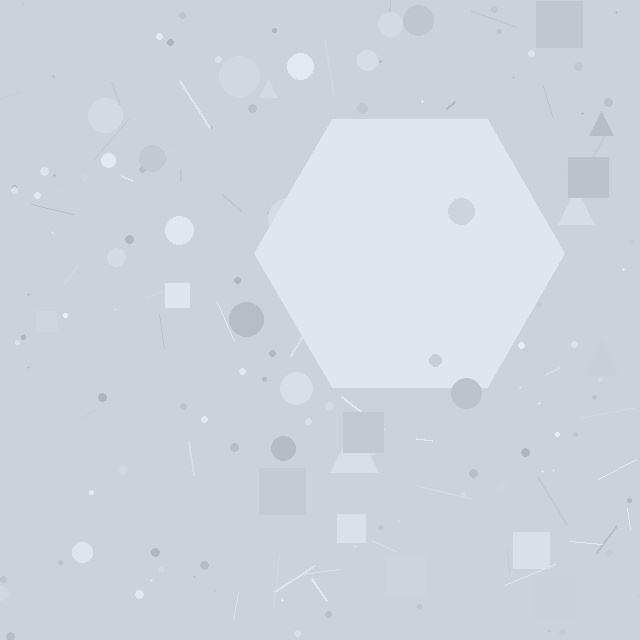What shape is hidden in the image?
A hexagon is hidden in the image.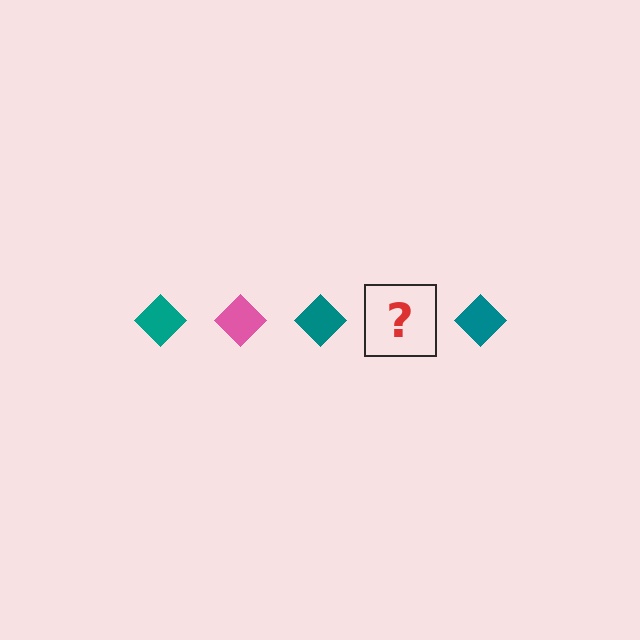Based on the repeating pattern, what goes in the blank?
The blank should be a pink diamond.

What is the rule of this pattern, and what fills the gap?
The rule is that the pattern cycles through teal, pink diamonds. The gap should be filled with a pink diamond.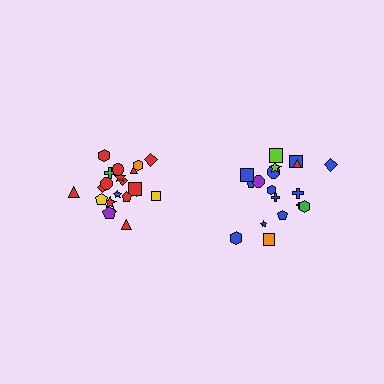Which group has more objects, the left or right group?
The left group.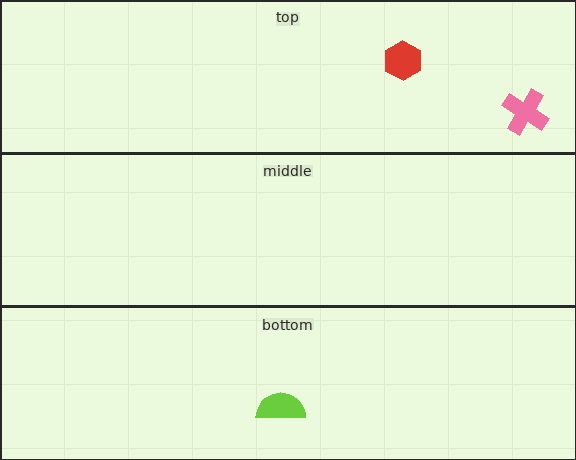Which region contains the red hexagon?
The top region.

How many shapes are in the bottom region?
1.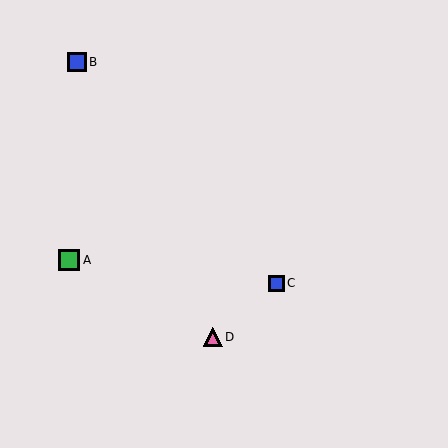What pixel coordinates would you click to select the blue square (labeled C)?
Click at (276, 283) to select the blue square C.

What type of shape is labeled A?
Shape A is a green square.